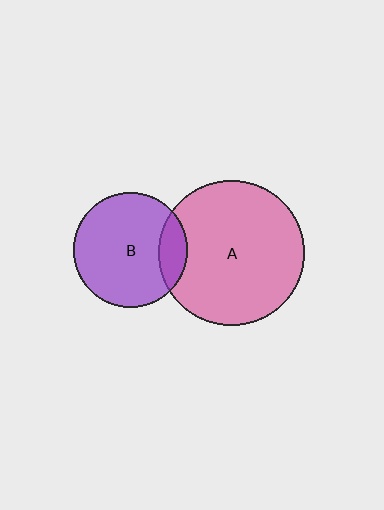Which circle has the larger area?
Circle A (pink).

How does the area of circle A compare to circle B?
Approximately 1.6 times.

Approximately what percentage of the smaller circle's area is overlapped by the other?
Approximately 15%.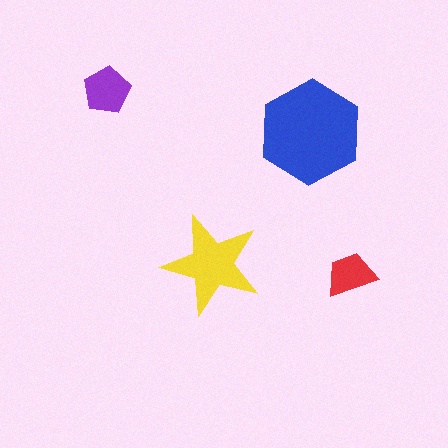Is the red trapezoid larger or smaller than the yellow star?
Smaller.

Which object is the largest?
The blue hexagon.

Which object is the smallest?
The red trapezoid.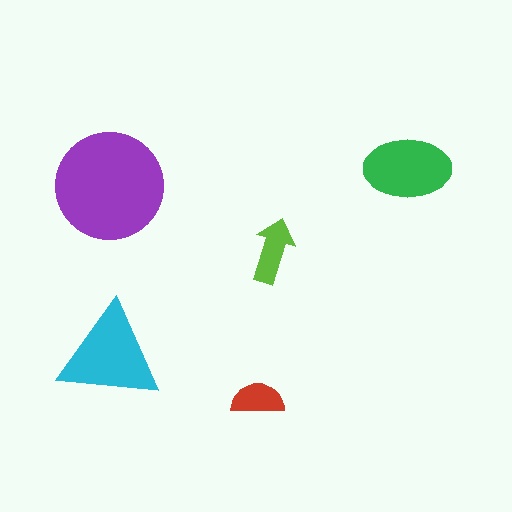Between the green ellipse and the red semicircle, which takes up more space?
The green ellipse.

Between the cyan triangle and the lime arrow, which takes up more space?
The cyan triangle.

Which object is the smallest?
The red semicircle.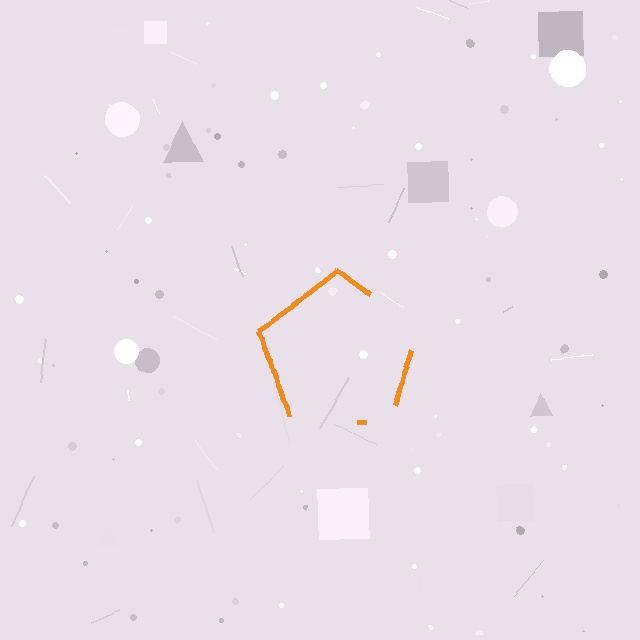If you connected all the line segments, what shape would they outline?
They would outline a pentagon.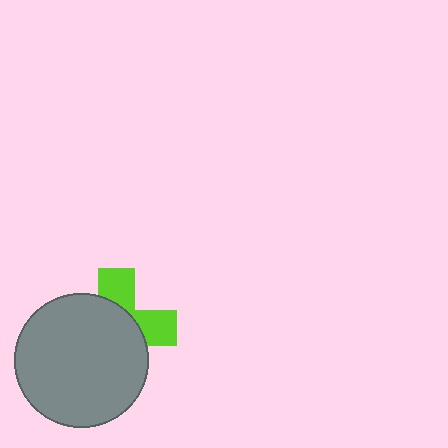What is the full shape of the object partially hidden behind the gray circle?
The partially hidden object is a lime cross.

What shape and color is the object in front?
The object in front is a gray circle.